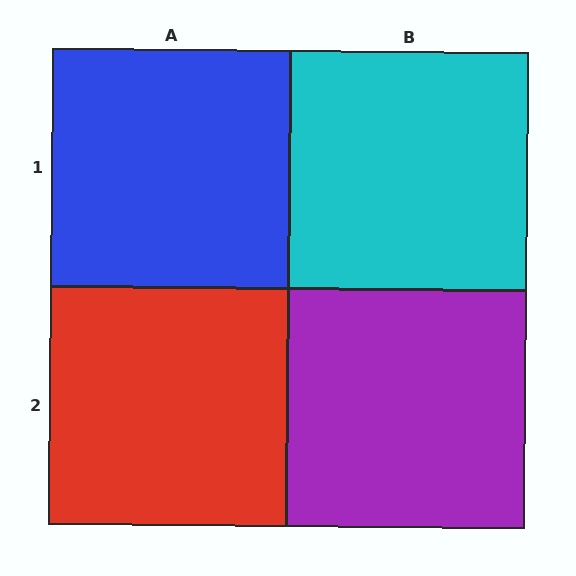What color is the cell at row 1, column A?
Blue.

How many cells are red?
1 cell is red.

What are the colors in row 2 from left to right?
Red, purple.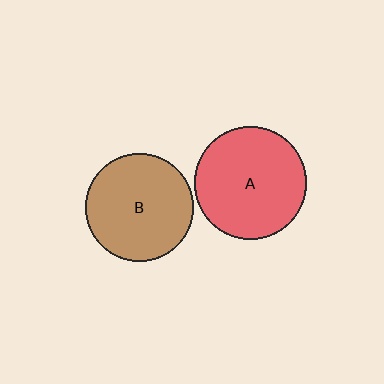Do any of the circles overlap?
No, none of the circles overlap.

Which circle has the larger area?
Circle A (red).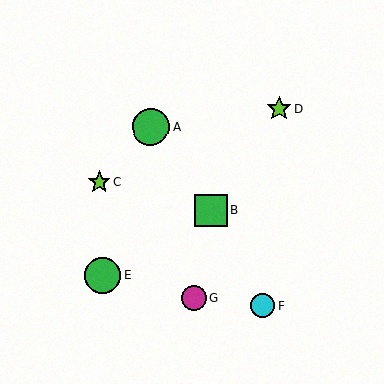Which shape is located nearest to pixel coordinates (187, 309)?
The magenta circle (labeled G) at (194, 298) is nearest to that location.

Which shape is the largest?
The green circle (labeled A) is the largest.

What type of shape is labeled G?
Shape G is a magenta circle.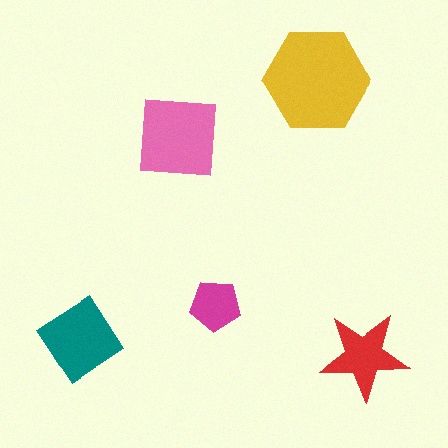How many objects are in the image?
There are 5 objects in the image.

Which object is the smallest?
The magenta pentagon.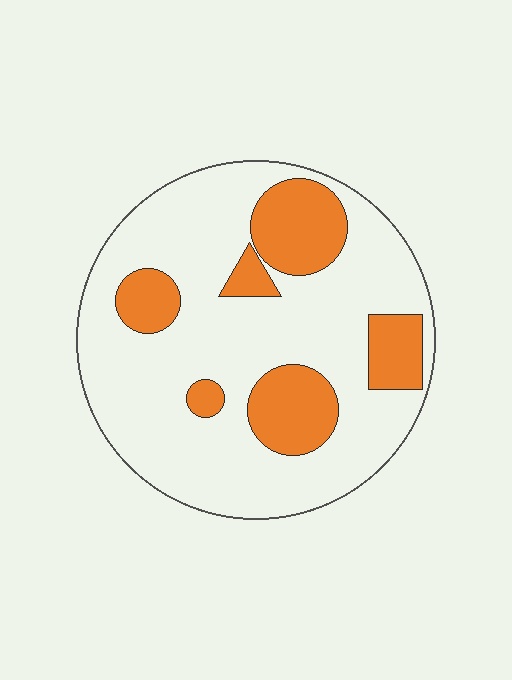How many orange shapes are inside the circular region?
6.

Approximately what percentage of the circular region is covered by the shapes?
Approximately 25%.